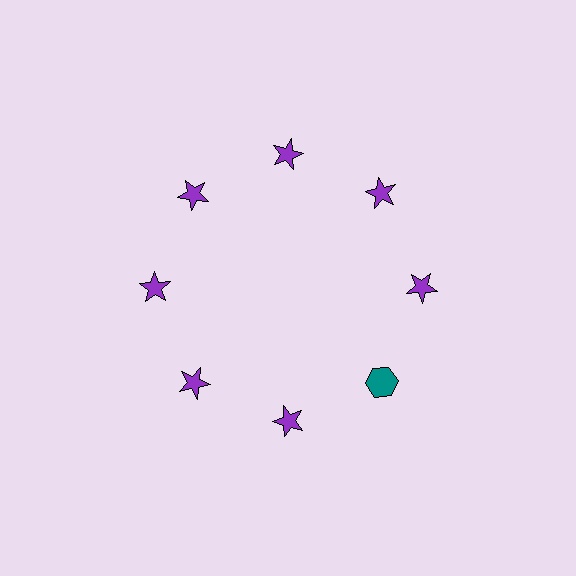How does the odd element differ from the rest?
It differs in both color (teal instead of purple) and shape (hexagon instead of star).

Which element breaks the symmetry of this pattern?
The teal hexagon at roughly the 4 o'clock position breaks the symmetry. All other shapes are purple stars.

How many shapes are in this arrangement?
There are 8 shapes arranged in a ring pattern.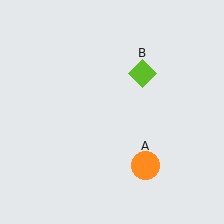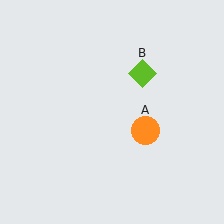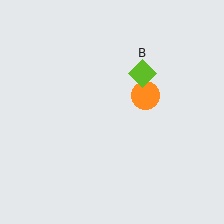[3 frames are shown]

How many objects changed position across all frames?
1 object changed position: orange circle (object A).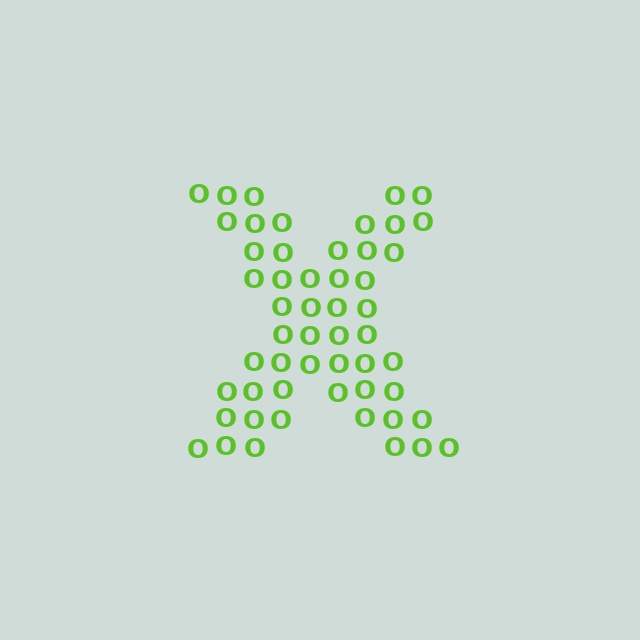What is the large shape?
The large shape is the letter X.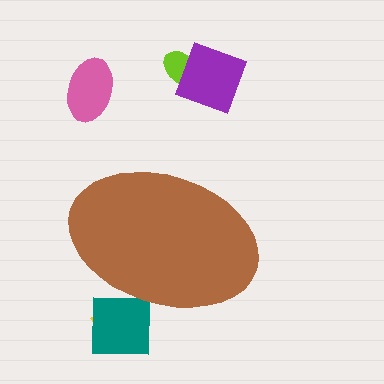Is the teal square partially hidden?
Yes, the teal square is partially hidden behind the brown ellipse.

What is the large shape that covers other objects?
A brown ellipse.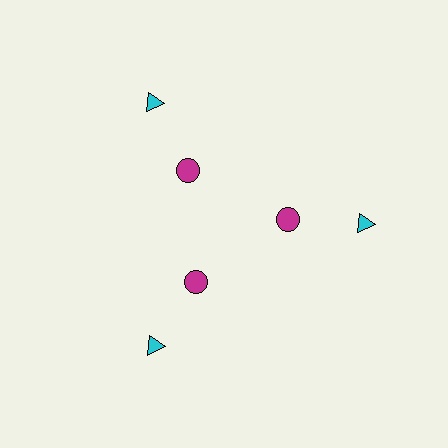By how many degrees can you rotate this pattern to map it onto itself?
The pattern maps onto itself every 120 degrees of rotation.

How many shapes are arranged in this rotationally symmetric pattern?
There are 6 shapes, arranged in 3 groups of 2.